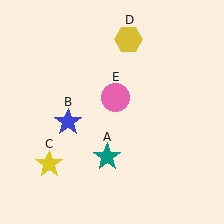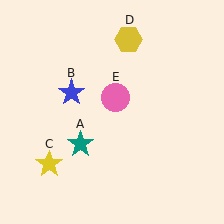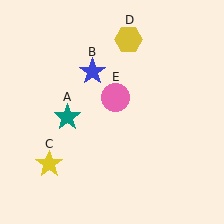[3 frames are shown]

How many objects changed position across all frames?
2 objects changed position: teal star (object A), blue star (object B).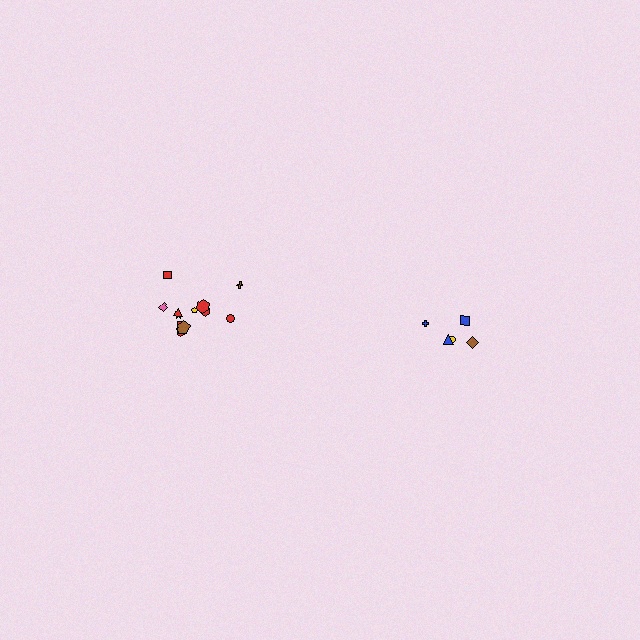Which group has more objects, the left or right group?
The left group.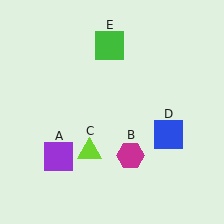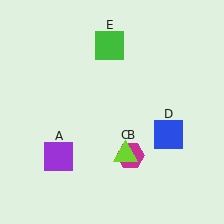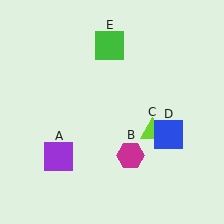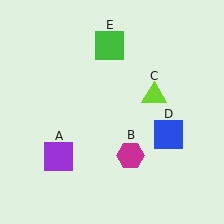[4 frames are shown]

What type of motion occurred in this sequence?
The lime triangle (object C) rotated counterclockwise around the center of the scene.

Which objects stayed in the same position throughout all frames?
Purple square (object A) and magenta hexagon (object B) and blue square (object D) and green square (object E) remained stationary.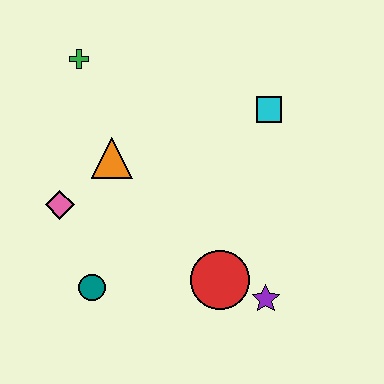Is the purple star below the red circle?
Yes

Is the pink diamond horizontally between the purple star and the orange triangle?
No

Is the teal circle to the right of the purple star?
No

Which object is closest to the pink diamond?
The orange triangle is closest to the pink diamond.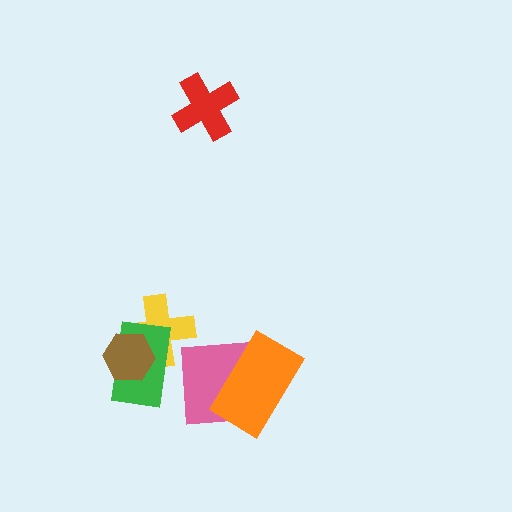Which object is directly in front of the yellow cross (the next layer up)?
The green rectangle is directly in front of the yellow cross.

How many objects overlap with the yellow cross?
2 objects overlap with the yellow cross.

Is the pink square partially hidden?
Yes, it is partially covered by another shape.